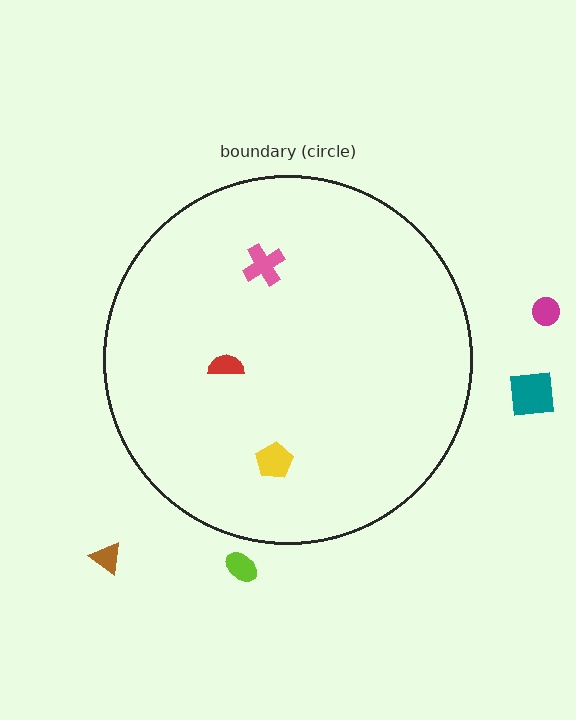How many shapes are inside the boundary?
3 inside, 4 outside.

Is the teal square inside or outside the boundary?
Outside.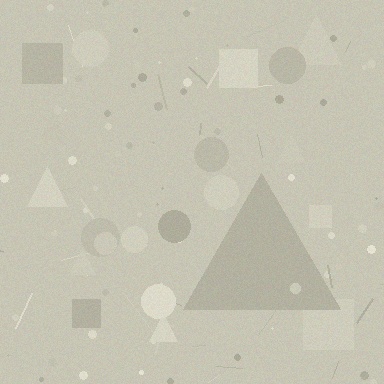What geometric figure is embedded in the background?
A triangle is embedded in the background.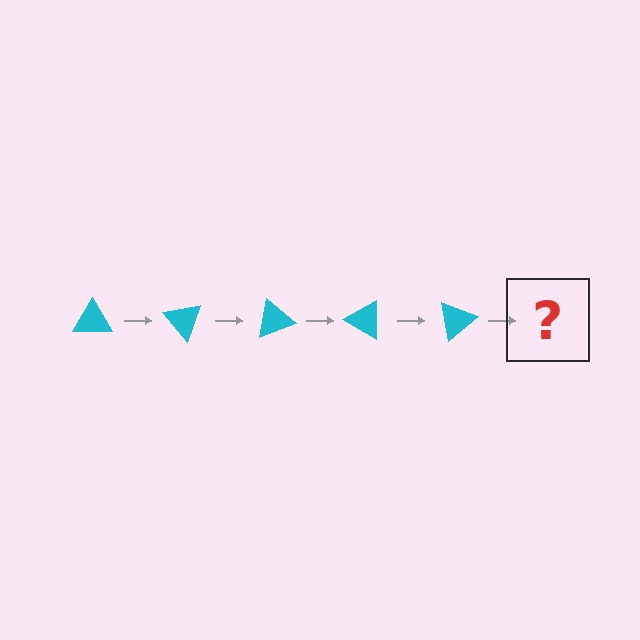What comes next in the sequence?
The next element should be a cyan triangle rotated 250 degrees.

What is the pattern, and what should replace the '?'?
The pattern is that the triangle rotates 50 degrees each step. The '?' should be a cyan triangle rotated 250 degrees.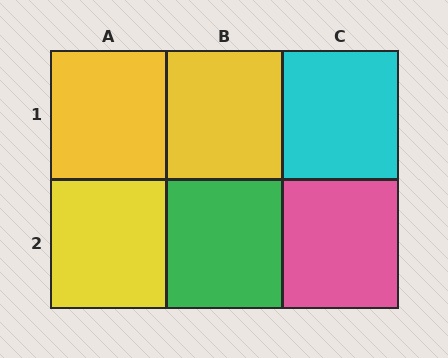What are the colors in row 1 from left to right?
Yellow, yellow, cyan.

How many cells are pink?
1 cell is pink.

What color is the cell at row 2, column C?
Pink.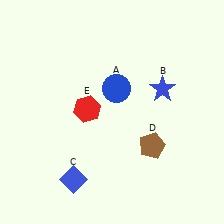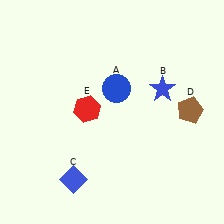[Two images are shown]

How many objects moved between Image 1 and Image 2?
1 object moved between the two images.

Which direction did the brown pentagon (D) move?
The brown pentagon (D) moved right.